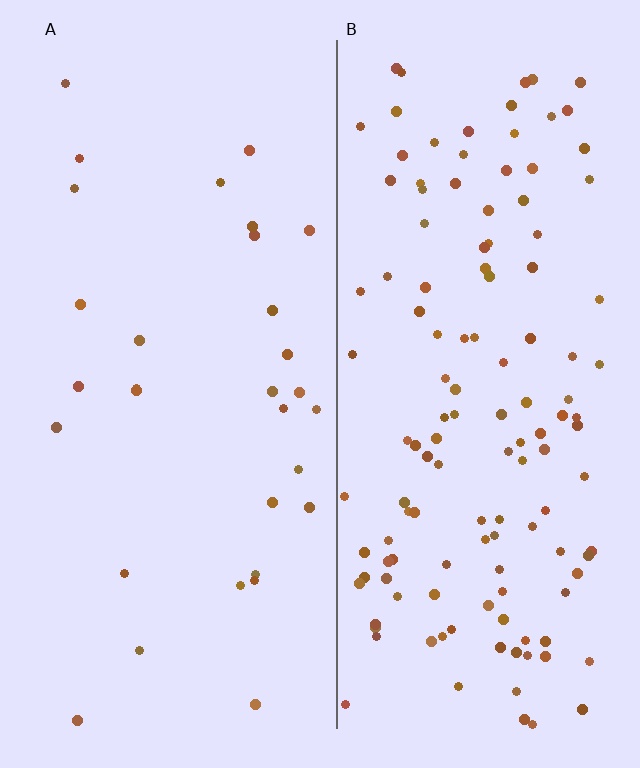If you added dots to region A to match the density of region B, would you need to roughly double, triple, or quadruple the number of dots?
Approximately quadruple.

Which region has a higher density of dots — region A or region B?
B (the right).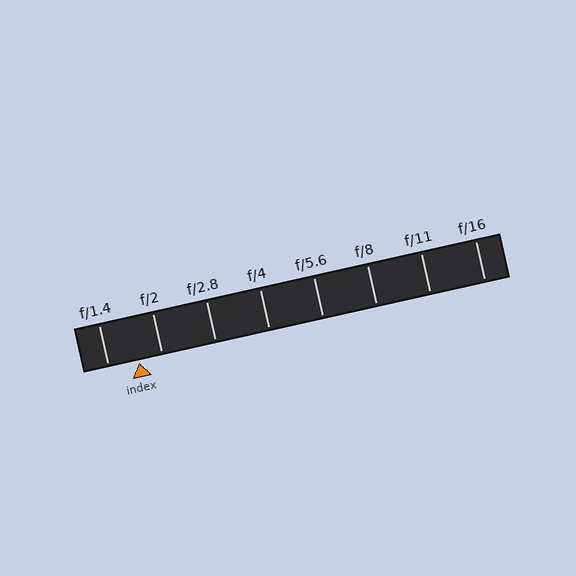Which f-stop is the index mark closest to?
The index mark is closest to f/2.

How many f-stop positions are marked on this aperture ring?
There are 8 f-stop positions marked.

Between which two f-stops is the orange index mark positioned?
The index mark is between f/1.4 and f/2.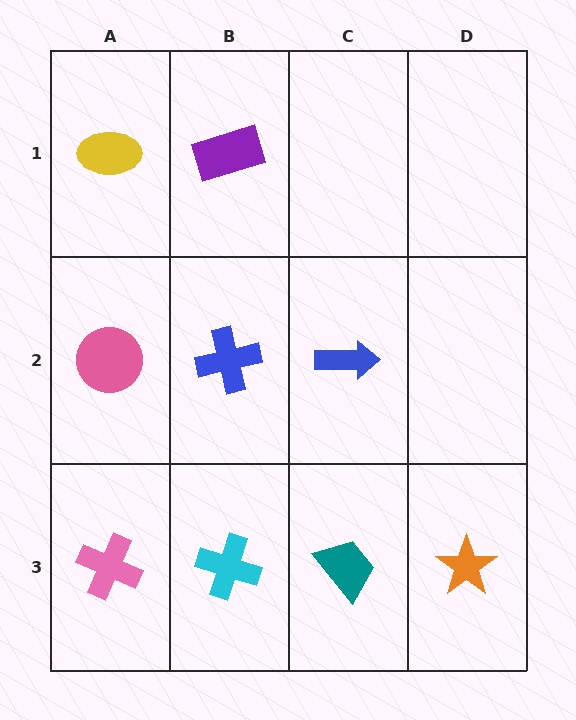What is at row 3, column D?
An orange star.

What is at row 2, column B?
A blue cross.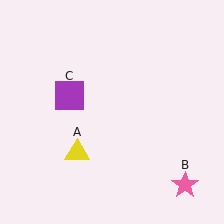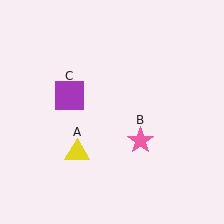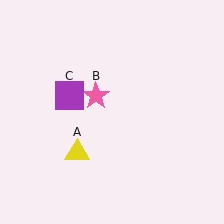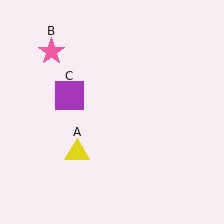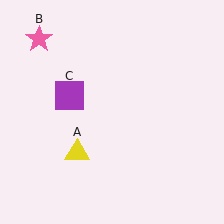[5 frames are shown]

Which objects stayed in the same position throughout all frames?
Yellow triangle (object A) and purple square (object C) remained stationary.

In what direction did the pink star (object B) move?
The pink star (object B) moved up and to the left.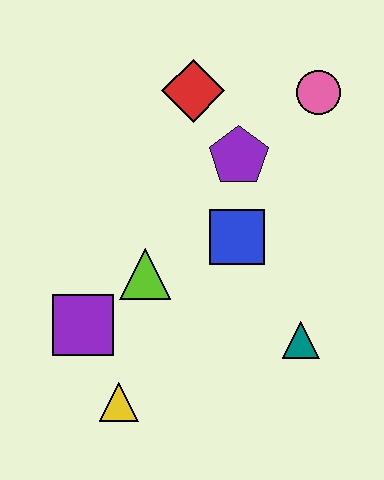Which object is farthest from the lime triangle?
The pink circle is farthest from the lime triangle.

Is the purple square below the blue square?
Yes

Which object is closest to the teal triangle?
The blue square is closest to the teal triangle.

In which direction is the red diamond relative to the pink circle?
The red diamond is to the left of the pink circle.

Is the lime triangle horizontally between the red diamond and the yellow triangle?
Yes